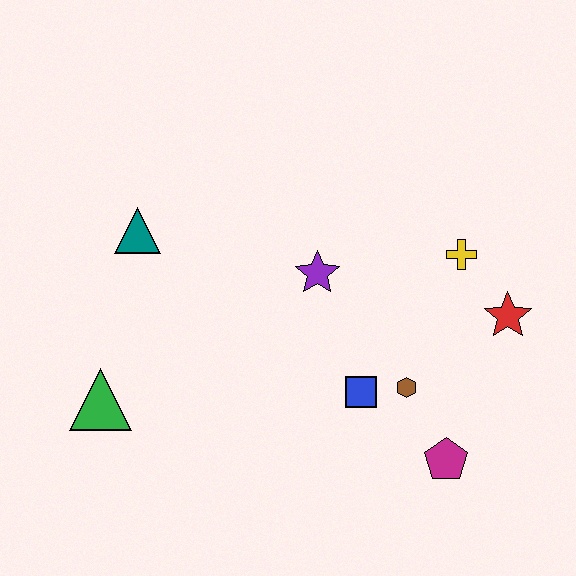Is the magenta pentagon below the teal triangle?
Yes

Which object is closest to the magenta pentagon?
The brown hexagon is closest to the magenta pentagon.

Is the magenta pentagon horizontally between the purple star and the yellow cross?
Yes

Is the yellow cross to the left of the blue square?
No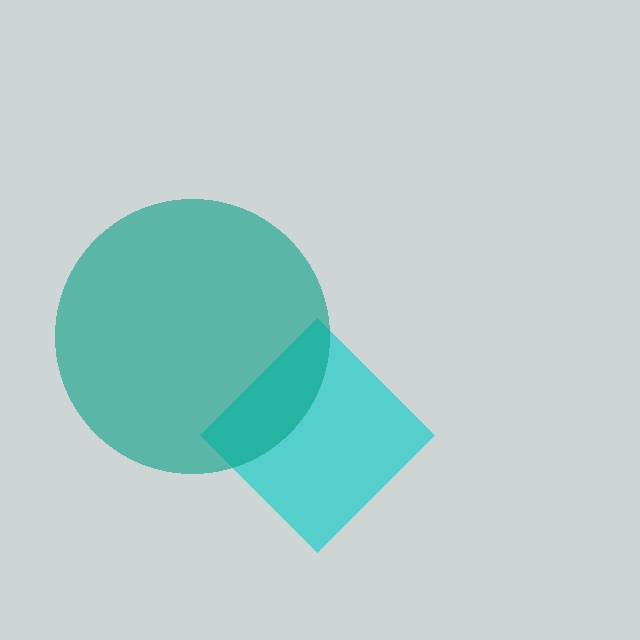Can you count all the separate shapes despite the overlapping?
Yes, there are 2 separate shapes.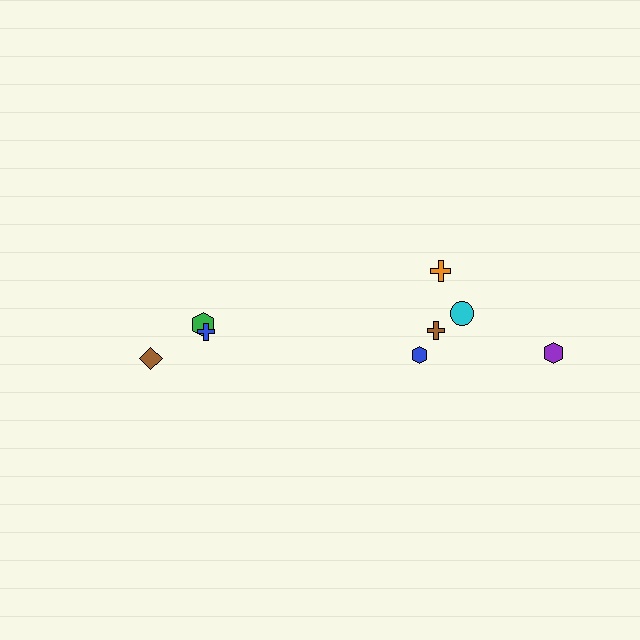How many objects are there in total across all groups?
There are 8 objects.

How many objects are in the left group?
There are 3 objects.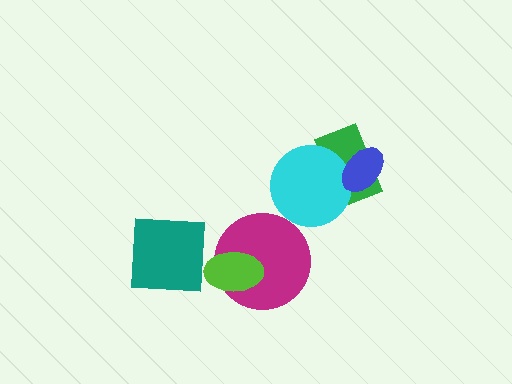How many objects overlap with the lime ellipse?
2 objects overlap with the lime ellipse.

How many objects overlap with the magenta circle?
1 object overlaps with the magenta circle.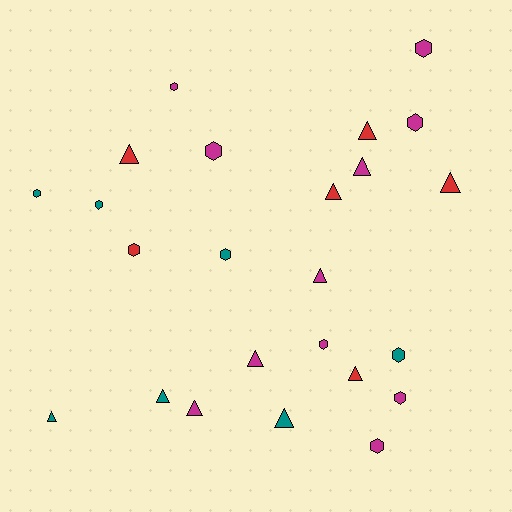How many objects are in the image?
There are 24 objects.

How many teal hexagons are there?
There are 4 teal hexagons.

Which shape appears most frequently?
Triangle, with 12 objects.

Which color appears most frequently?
Magenta, with 11 objects.